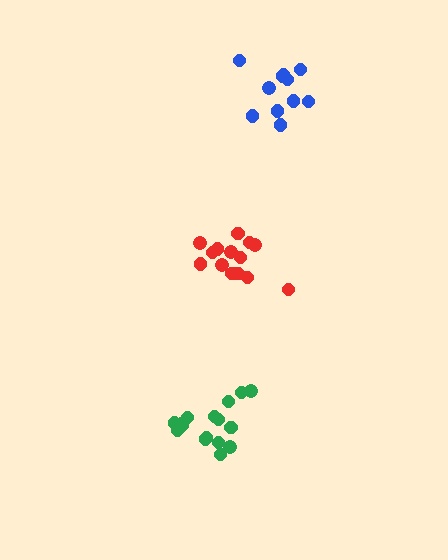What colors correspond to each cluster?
The clusters are colored: blue, red, green.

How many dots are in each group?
Group 1: 11 dots, Group 2: 14 dots, Group 3: 16 dots (41 total).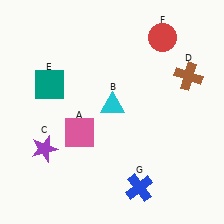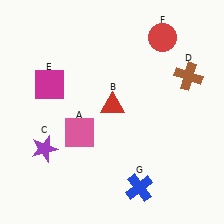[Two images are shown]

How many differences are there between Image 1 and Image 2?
There are 2 differences between the two images.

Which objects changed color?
B changed from cyan to red. E changed from teal to magenta.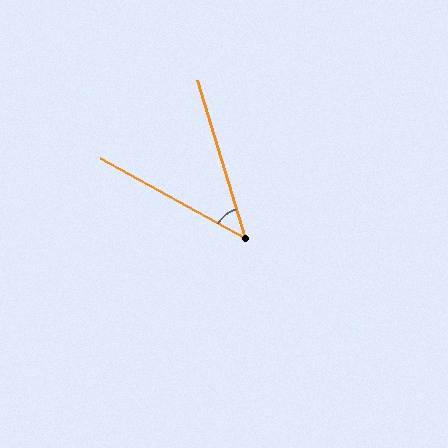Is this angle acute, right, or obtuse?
It is acute.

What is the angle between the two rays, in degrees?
Approximately 44 degrees.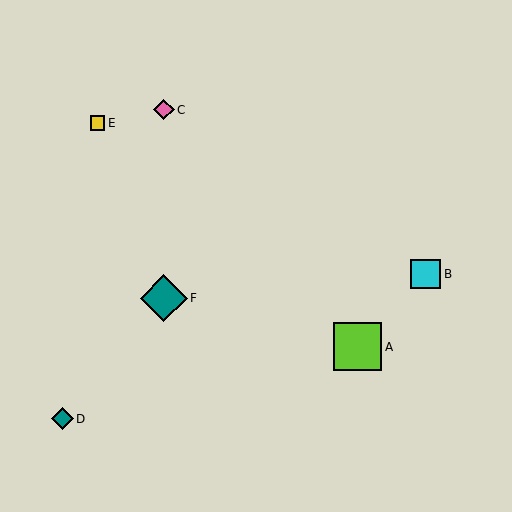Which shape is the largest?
The lime square (labeled A) is the largest.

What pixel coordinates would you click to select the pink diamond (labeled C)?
Click at (164, 110) to select the pink diamond C.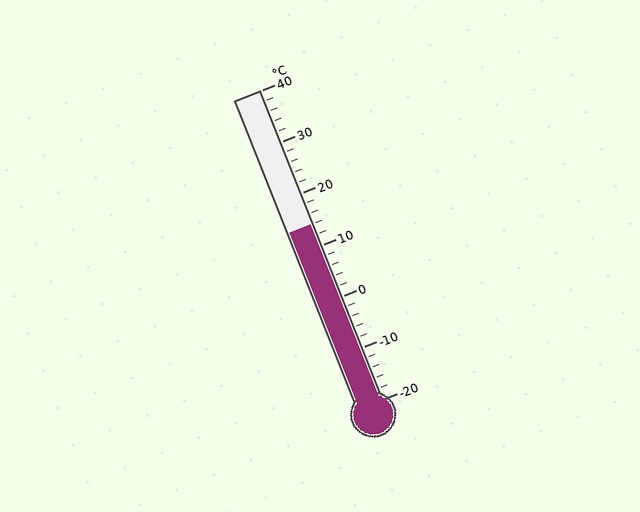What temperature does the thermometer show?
The thermometer shows approximately 14°C.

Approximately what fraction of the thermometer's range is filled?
The thermometer is filled to approximately 55% of its range.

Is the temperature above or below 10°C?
The temperature is above 10°C.